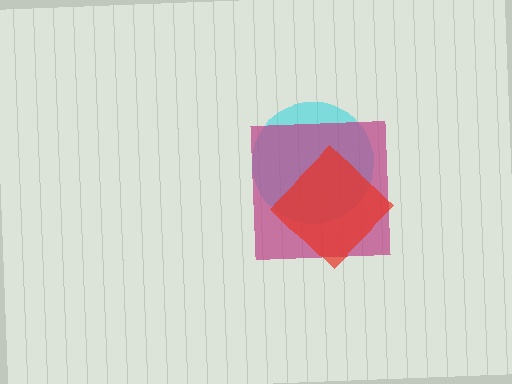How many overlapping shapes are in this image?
There are 3 overlapping shapes in the image.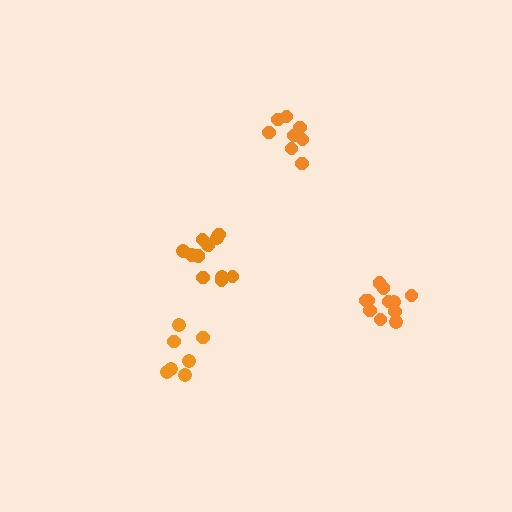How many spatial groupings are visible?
There are 4 spatial groupings.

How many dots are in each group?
Group 1: 11 dots, Group 2: 13 dots, Group 3: 7 dots, Group 4: 8 dots (39 total).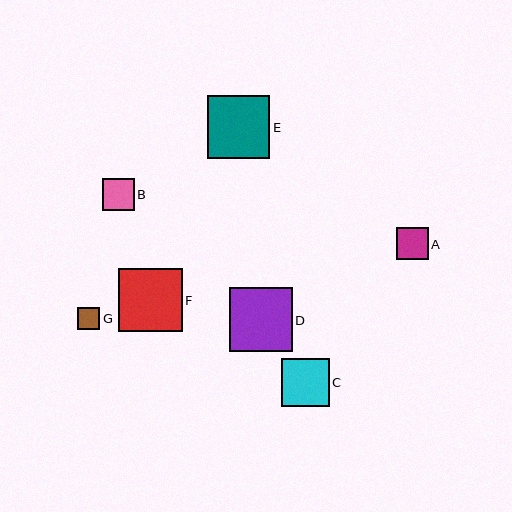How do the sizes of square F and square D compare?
Square F and square D are approximately the same size.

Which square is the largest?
Square F is the largest with a size of approximately 64 pixels.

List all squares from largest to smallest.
From largest to smallest: F, D, E, C, B, A, G.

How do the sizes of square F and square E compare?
Square F and square E are approximately the same size.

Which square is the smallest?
Square G is the smallest with a size of approximately 22 pixels.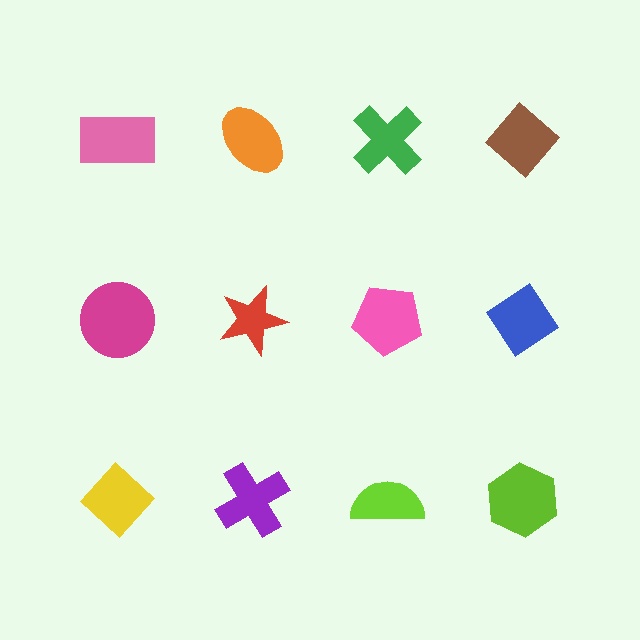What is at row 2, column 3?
A pink pentagon.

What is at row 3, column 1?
A yellow diamond.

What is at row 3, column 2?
A purple cross.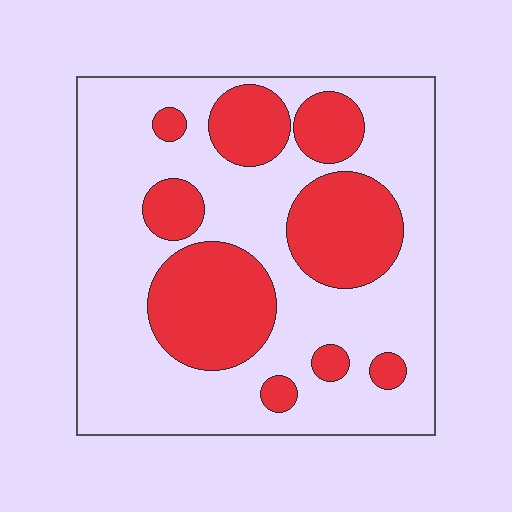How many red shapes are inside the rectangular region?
9.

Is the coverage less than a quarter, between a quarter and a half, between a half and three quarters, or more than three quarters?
Between a quarter and a half.